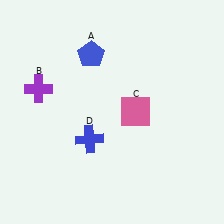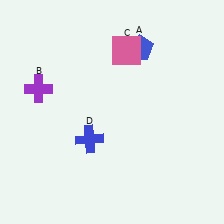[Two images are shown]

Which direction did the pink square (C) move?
The pink square (C) moved up.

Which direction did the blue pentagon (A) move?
The blue pentagon (A) moved right.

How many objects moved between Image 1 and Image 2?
2 objects moved between the two images.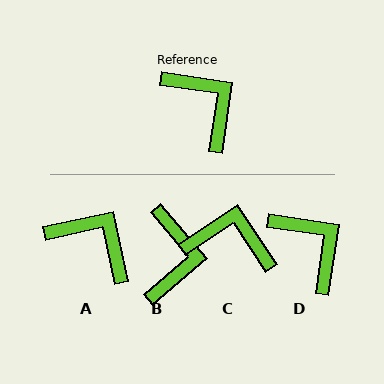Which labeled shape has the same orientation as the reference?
D.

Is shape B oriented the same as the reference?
No, it is off by about 41 degrees.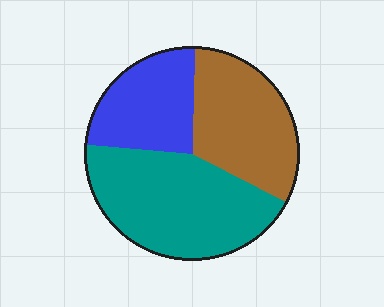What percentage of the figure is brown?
Brown takes up between a quarter and a half of the figure.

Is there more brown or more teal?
Teal.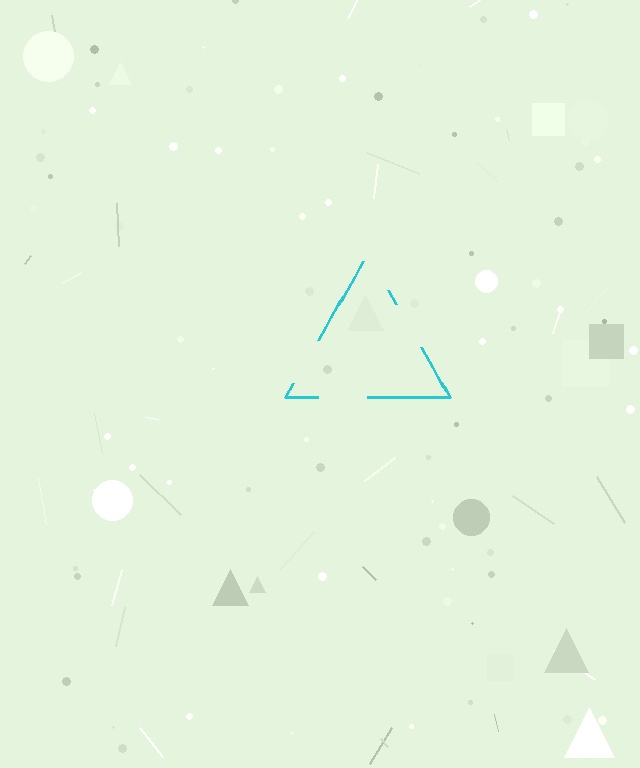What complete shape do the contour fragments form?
The contour fragments form a triangle.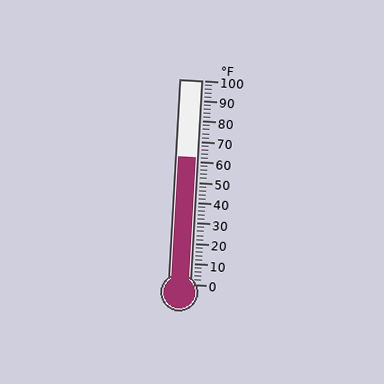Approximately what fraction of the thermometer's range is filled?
The thermometer is filled to approximately 60% of its range.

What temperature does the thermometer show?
The thermometer shows approximately 62°F.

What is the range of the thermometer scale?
The thermometer scale ranges from 0°F to 100°F.